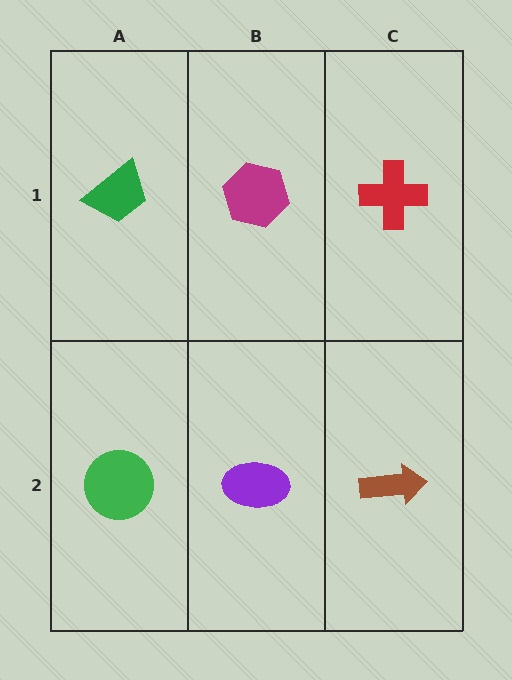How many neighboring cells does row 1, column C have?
2.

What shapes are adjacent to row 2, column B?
A magenta hexagon (row 1, column B), a green circle (row 2, column A), a brown arrow (row 2, column C).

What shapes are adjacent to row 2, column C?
A red cross (row 1, column C), a purple ellipse (row 2, column B).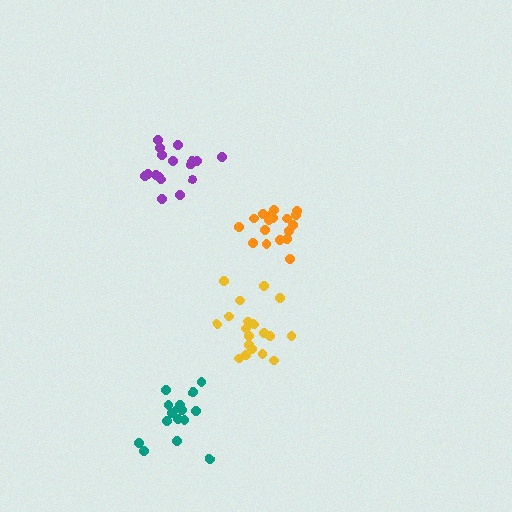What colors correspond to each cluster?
The clusters are colored: yellow, teal, orange, purple.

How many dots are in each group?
Group 1: 19 dots, Group 2: 16 dots, Group 3: 18 dots, Group 4: 17 dots (70 total).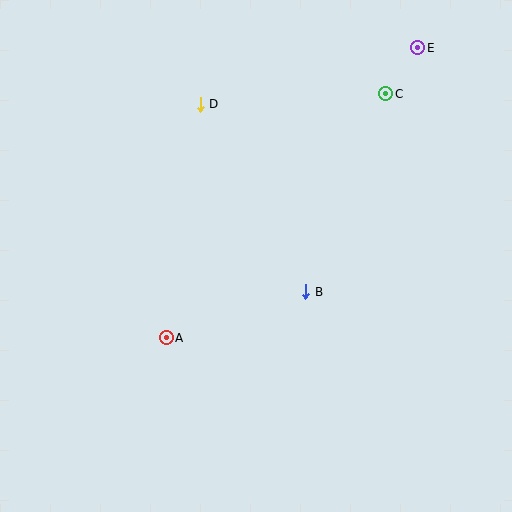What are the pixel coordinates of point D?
Point D is at (200, 104).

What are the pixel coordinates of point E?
Point E is at (418, 48).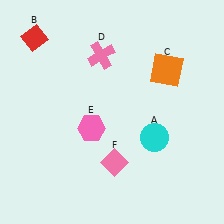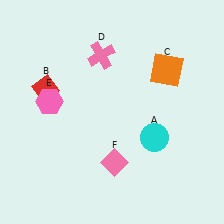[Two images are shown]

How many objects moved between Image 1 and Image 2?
2 objects moved between the two images.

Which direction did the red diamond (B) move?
The red diamond (B) moved down.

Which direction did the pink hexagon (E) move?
The pink hexagon (E) moved left.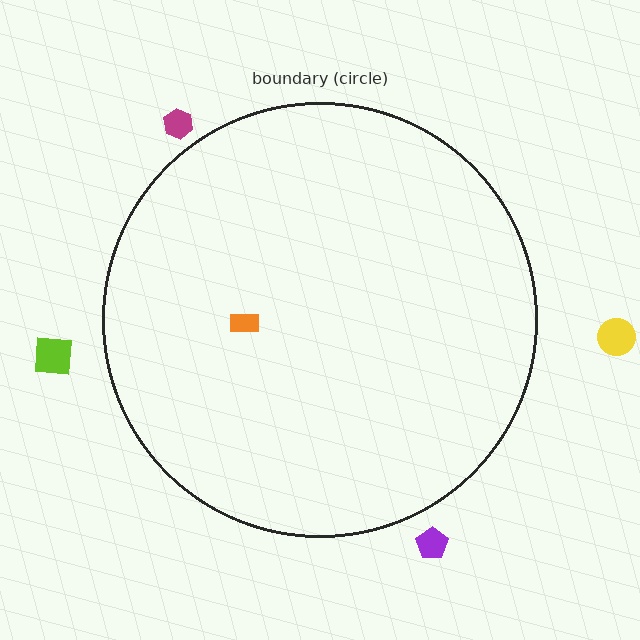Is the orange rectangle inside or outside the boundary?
Inside.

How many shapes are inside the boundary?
1 inside, 4 outside.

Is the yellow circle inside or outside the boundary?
Outside.